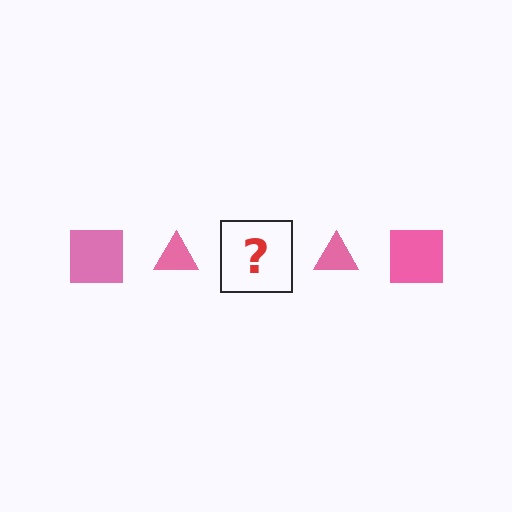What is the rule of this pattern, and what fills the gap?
The rule is that the pattern cycles through square, triangle shapes in pink. The gap should be filled with a pink square.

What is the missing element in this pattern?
The missing element is a pink square.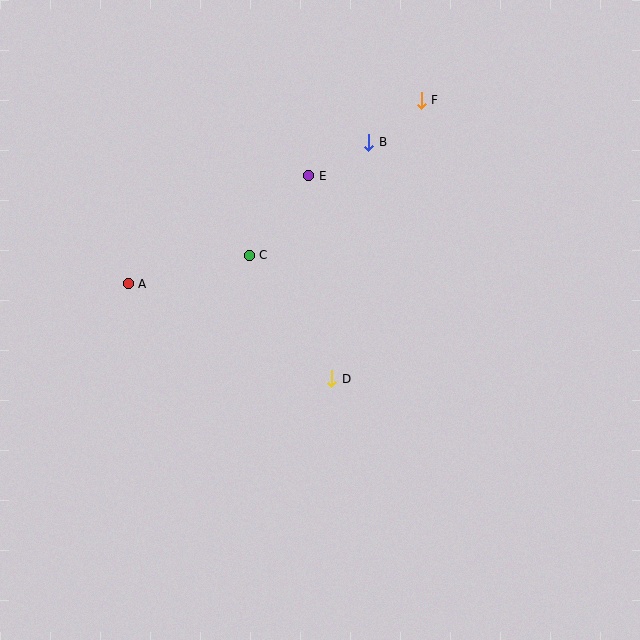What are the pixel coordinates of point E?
Point E is at (309, 176).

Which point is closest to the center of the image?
Point D at (332, 379) is closest to the center.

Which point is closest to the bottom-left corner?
Point A is closest to the bottom-left corner.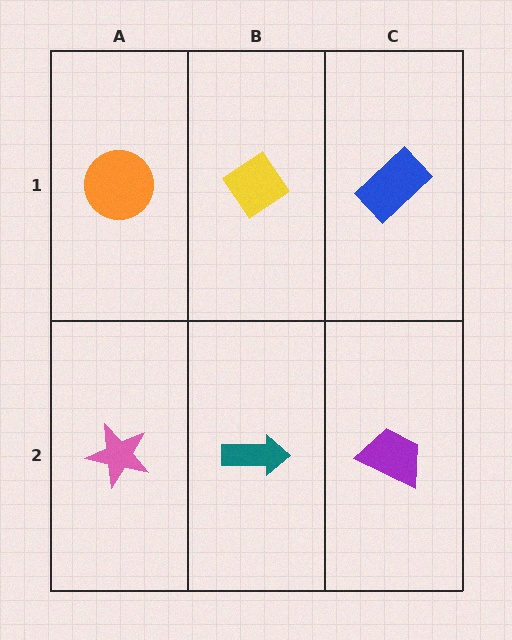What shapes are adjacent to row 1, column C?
A purple trapezoid (row 2, column C), a yellow diamond (row 1, column B).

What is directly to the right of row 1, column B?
A blue rectangle.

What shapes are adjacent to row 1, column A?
A pink star (row 2, column A), a yellow diamond (row 1, column B).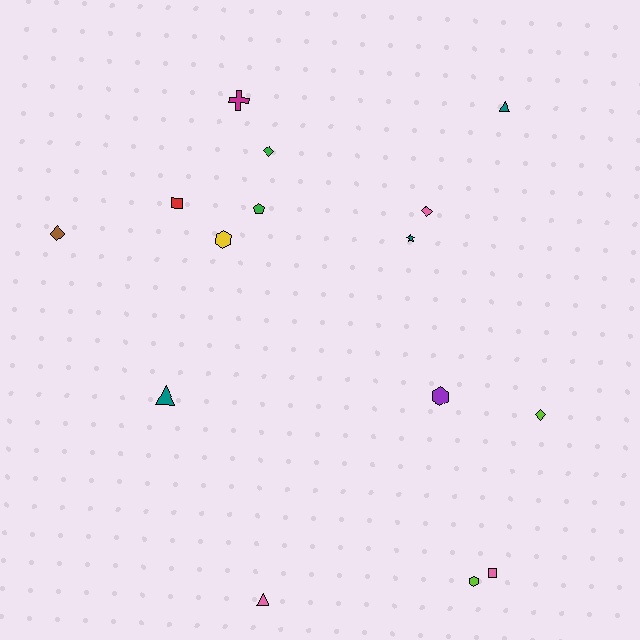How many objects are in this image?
There are 15 objects.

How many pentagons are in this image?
There is 1 pentagon.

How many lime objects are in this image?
There are 2 lime objects.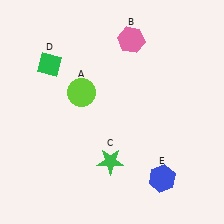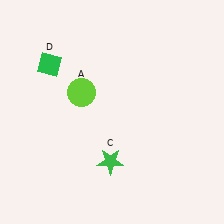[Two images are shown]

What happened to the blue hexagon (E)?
The blue hexagon (E) was removed in Image 2. It was in the bottom-right area of Image 1.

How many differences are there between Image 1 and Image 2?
There are 2 differences between the two images.